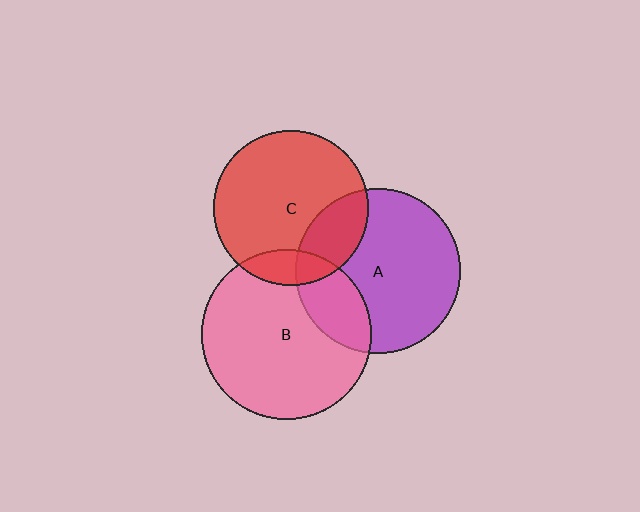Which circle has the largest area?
Circle B (pink).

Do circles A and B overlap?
Yes.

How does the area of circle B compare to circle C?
Approximately 1.2 times.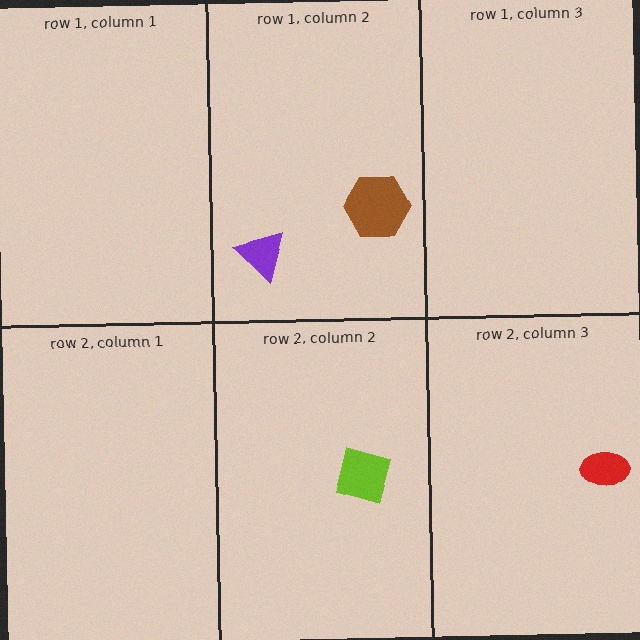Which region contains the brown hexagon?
The row 1, column 2 region.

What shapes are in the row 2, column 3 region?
The red ellipse.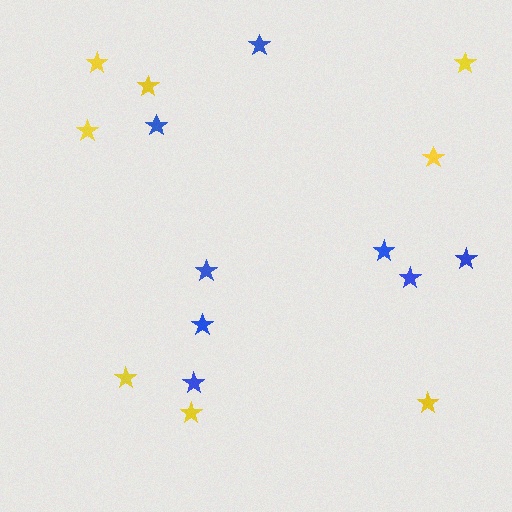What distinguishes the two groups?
There are 2 groups: one group of blue stars (8) and one group of yellow stars (8).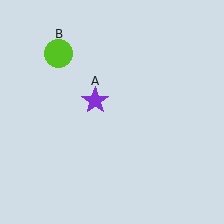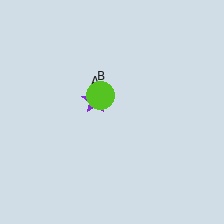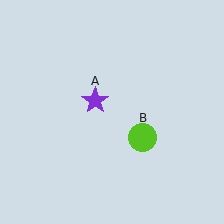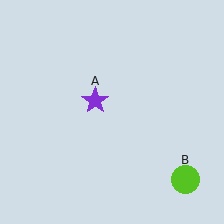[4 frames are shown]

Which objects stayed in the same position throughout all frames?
Purple star (object A) remained stationary.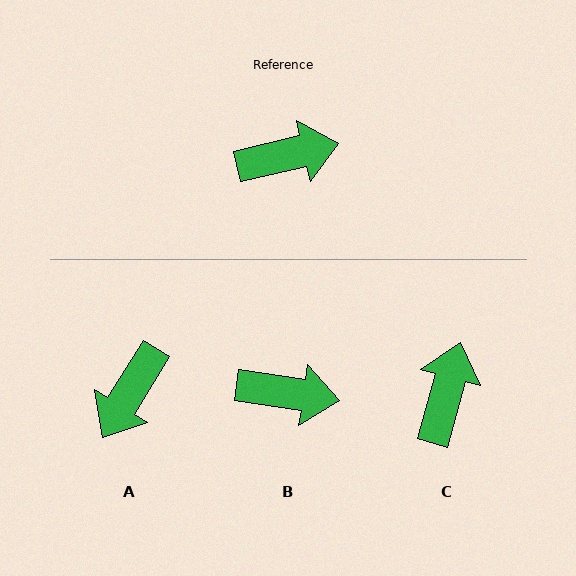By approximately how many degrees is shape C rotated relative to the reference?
Approximately 62 degrees counter-clockwise.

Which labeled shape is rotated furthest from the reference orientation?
A, about 135 degrees away.